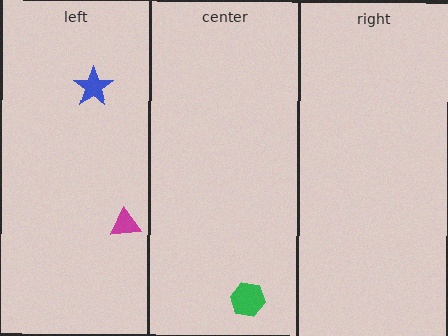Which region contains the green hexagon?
The center region.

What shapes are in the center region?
The green hexagon.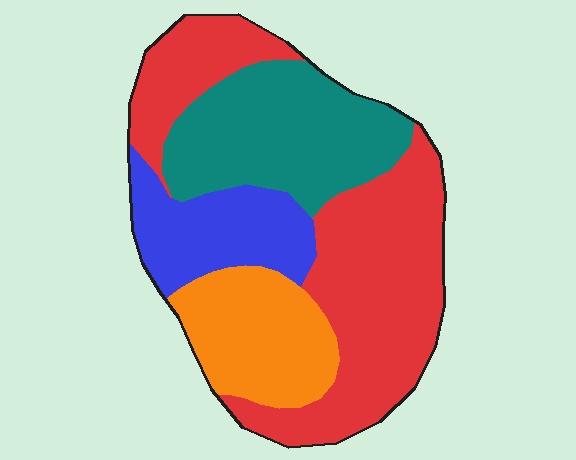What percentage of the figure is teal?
Teal takes up less than a quarter of the figure.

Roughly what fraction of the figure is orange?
Orange covers around 15% of the figure.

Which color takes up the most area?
Red, at roughly 45%.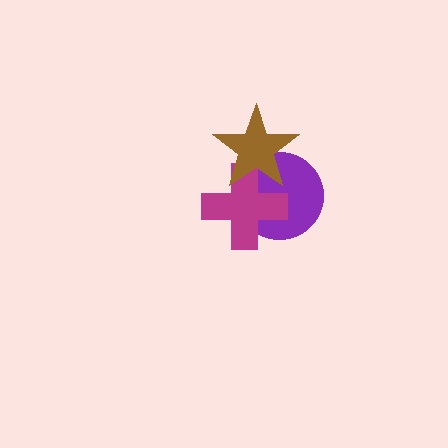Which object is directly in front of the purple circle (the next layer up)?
The magenta cross is directly in front of the purple circle.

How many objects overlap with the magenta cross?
2 objects overlap with the magenta cross.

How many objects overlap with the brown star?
2 objects overlap with the brown star.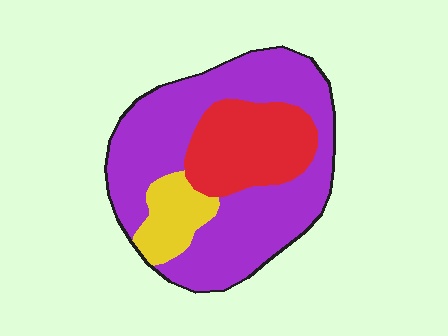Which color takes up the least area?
Yellow, at roughly 10%.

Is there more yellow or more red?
Red.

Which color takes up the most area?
Purple, at roughly 65%.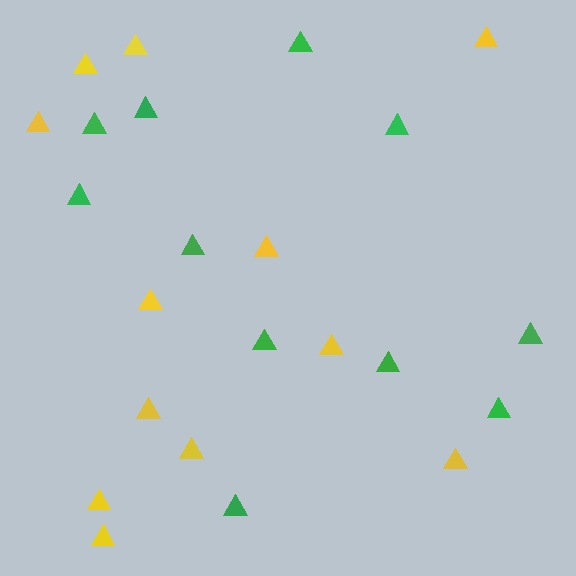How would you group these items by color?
There are 2 groups: one group of green triangles (11) and one group of yellow triangles (12).